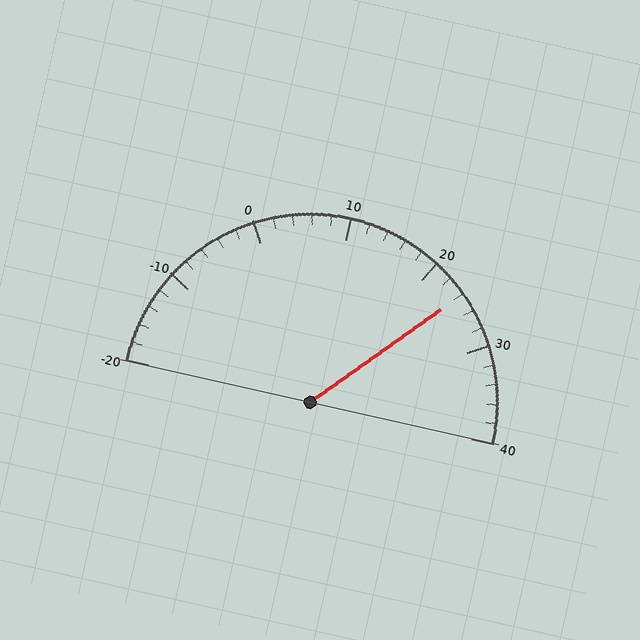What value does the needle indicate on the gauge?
The needle indicates approximately 24.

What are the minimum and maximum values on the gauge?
The gauge ranges from -20 to 40.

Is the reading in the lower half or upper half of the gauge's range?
The reading is in the upper half of the range (-20 to 40).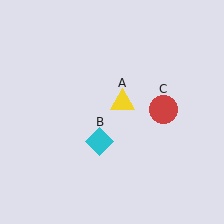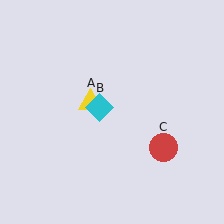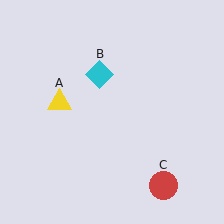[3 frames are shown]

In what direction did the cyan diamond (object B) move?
The cyan diamond (object B) moved up.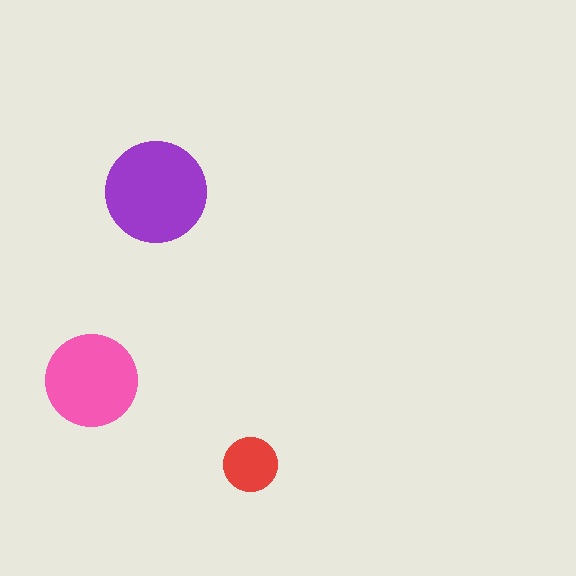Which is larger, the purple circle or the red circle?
The purple one.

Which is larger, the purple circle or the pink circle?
The purple one.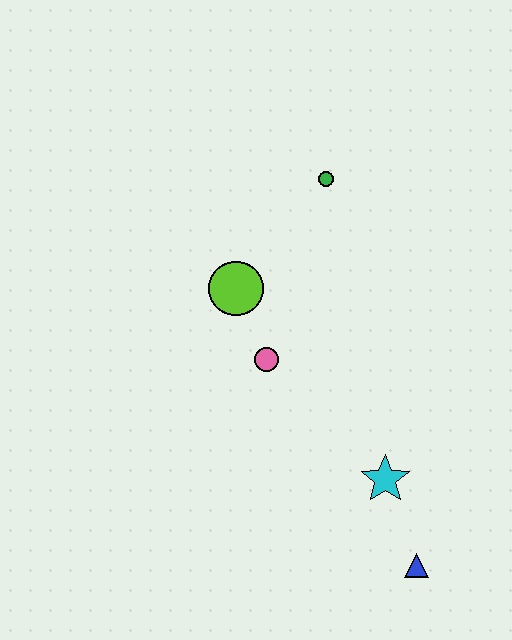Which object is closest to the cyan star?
The blue triangle is closest to the cyan star.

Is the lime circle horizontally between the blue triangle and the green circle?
No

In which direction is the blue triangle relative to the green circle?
The blue triangle is below the green circle.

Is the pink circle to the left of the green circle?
Yes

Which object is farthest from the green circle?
The blue triangle is farthest from the green circle.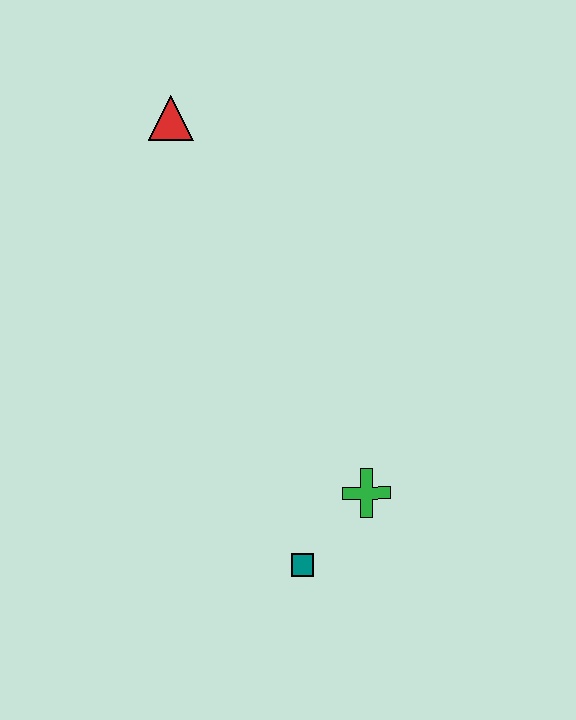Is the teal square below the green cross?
Yes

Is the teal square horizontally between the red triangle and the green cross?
Yes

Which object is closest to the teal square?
The green cross is closest to the teal square.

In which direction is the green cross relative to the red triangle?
The green cross is below the red triangle.